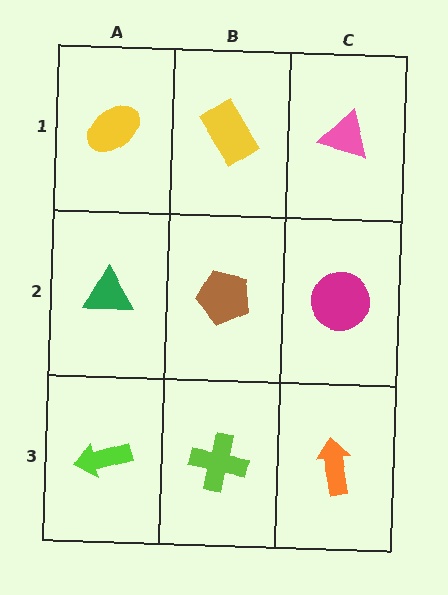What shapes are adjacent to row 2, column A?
A yellow ellipse (row 1, column A), a lime arrow (row 3, column A), a brown pentagon (row 2, column B).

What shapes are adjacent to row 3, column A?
A green triangle (row 2, column A), a lime cross (row 3, column B).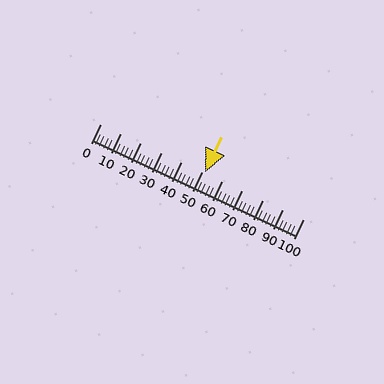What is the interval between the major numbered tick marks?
The major tick marks are spaced 10 units apart.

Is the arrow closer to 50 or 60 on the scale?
The arrow is closer to 50.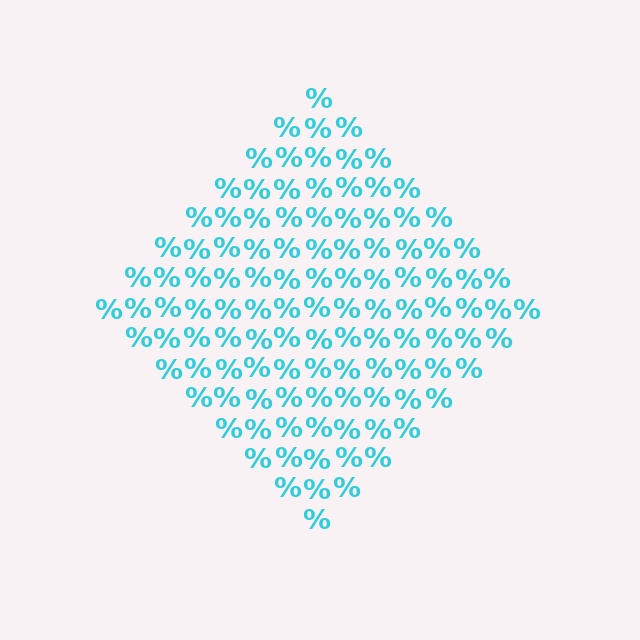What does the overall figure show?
The overall figure shows a diamond.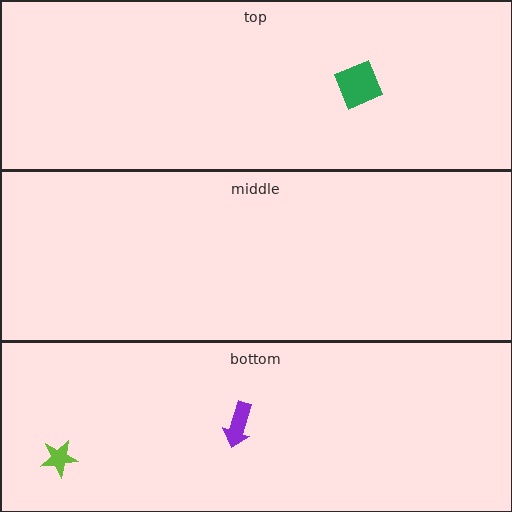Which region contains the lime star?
The bottom region.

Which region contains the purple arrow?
The bottom region.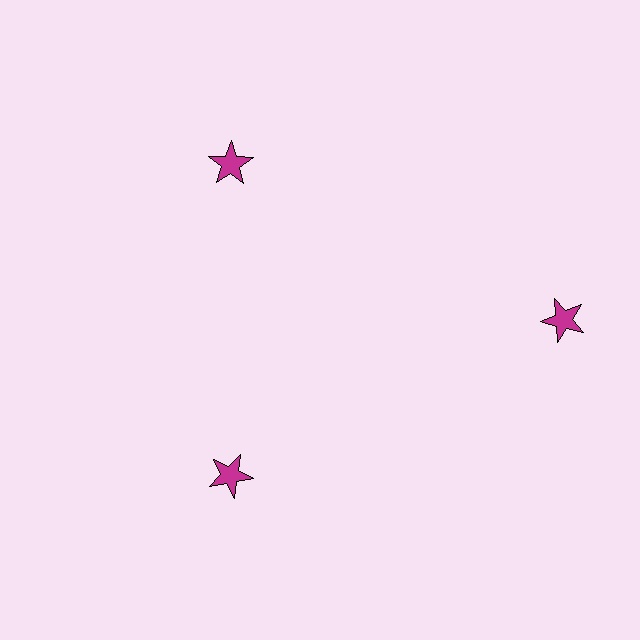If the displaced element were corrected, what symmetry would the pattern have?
It would have 3-fold rotational symmetry — the pattern would map onto itself every 120 degrees.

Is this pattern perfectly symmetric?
No. The 3 magenta stars are arranged in a ring, but one element near the 3 o'clock position is pushed outward from the center, breaking the 3-fold rotational symmetry.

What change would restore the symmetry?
The symmetry would be restored by moving it inward, back onto the ring so that all 3 stars sit at equal angles and equal distance from the center.